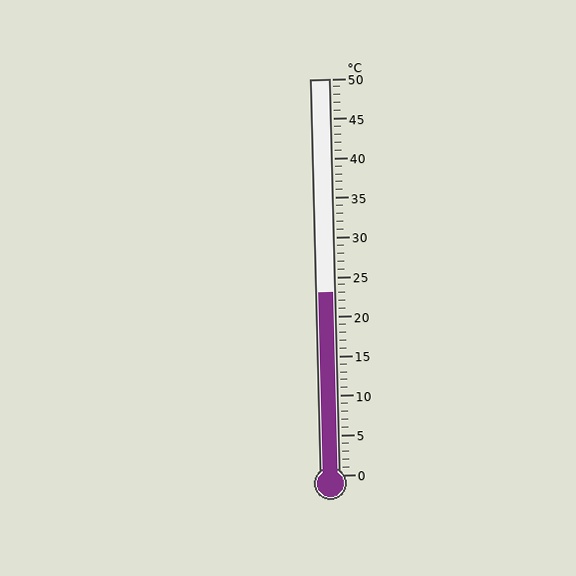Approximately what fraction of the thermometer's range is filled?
The thermometer is filled to approximately 45% of its range.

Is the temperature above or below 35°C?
The temperature is below 35°C.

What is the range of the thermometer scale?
The thermometer scale ranges from 0°C to 50°C.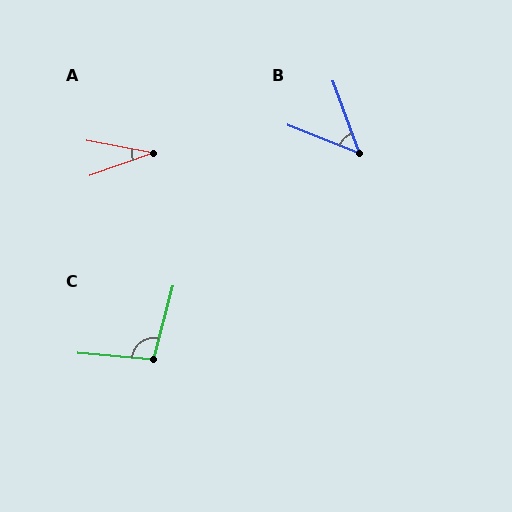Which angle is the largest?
C, at approximately 99 degrees.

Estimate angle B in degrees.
Approximately 48 degrees.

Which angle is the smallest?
A, at approximately 30 degrees.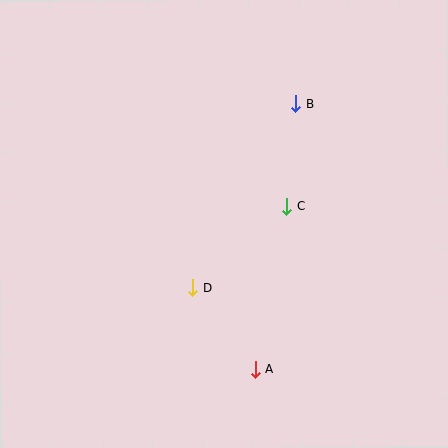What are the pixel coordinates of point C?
Point C is at (286, 207).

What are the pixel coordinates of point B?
Point B is at (296, 104).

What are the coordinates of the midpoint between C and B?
The midpoint between C and B is at (291, 155).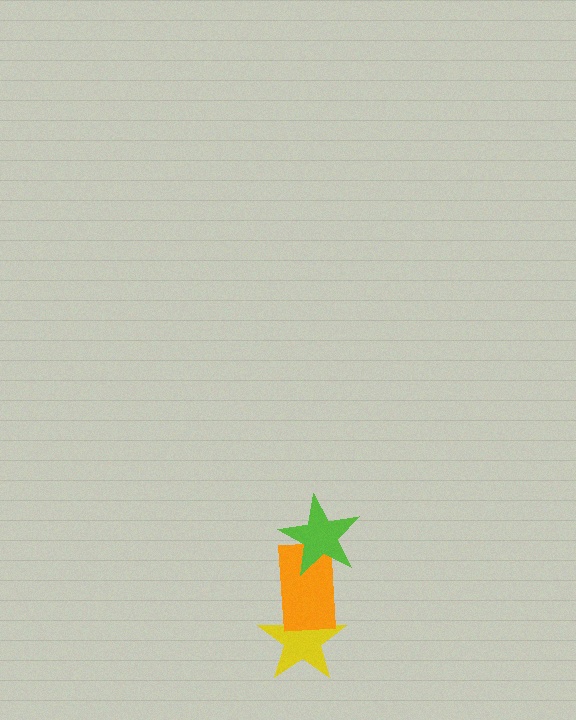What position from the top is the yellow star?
The yellow star is 3rd from the top.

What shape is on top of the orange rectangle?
The lime star is on top of the orange rectangle.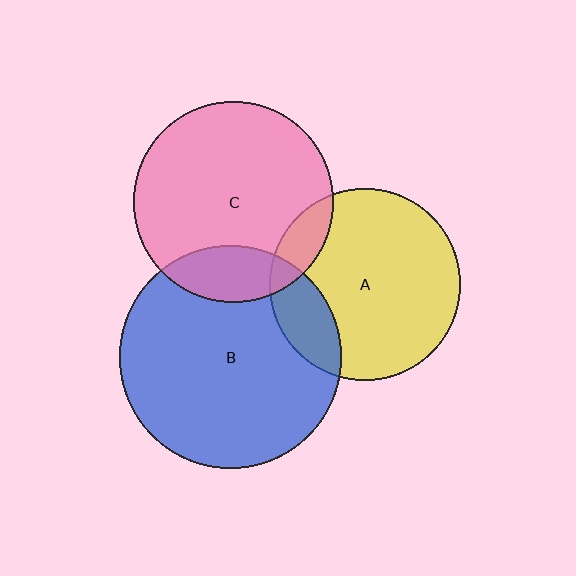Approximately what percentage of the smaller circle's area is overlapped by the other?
Approximately 20%.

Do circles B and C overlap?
Yes.